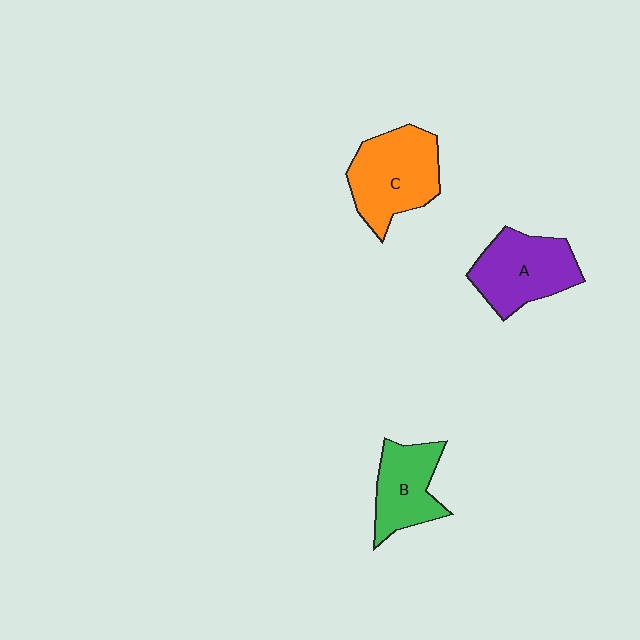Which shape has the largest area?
Shape C (orange).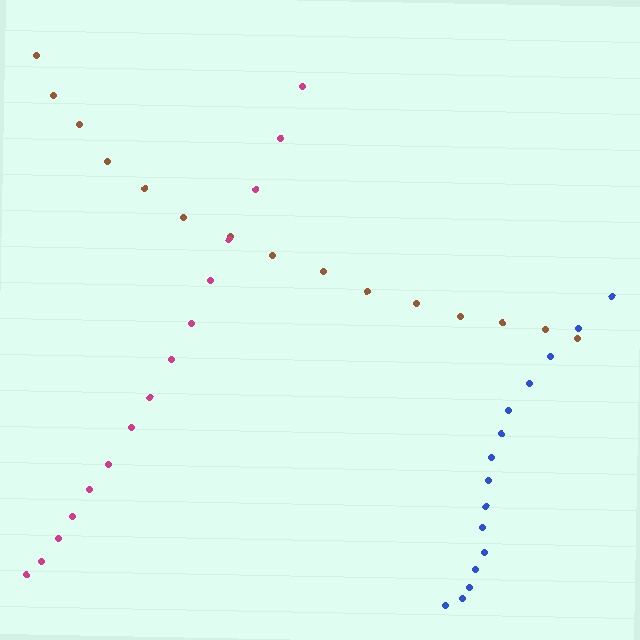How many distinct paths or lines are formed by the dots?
There are 3 distinct paths.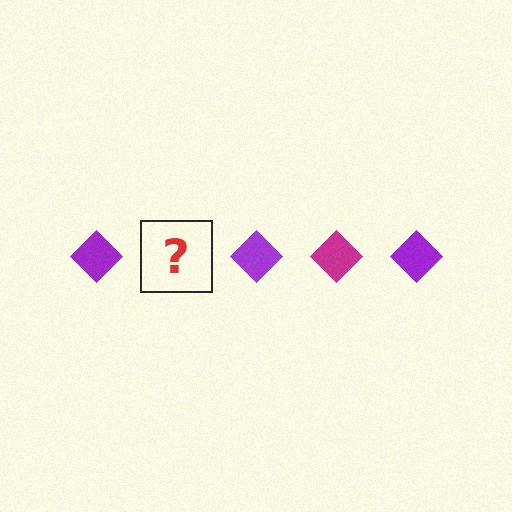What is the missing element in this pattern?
The missing element is a magenta diamond.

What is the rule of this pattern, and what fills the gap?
The rule is that the pattern cycles through purple, magenta diamonds. The gap should be filled with a magenta diamond.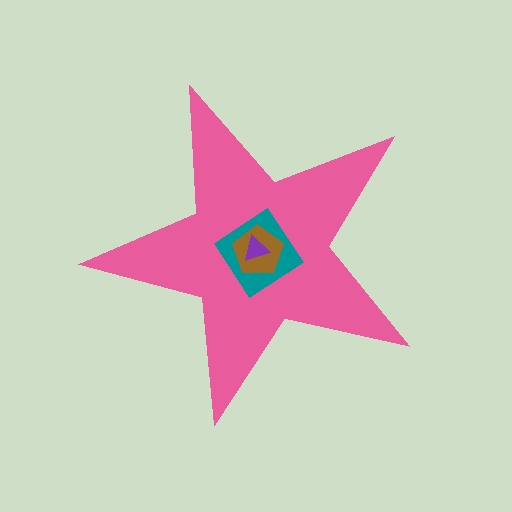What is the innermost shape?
The purple triangle.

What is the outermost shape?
The pink star.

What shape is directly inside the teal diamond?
The brown pentagon.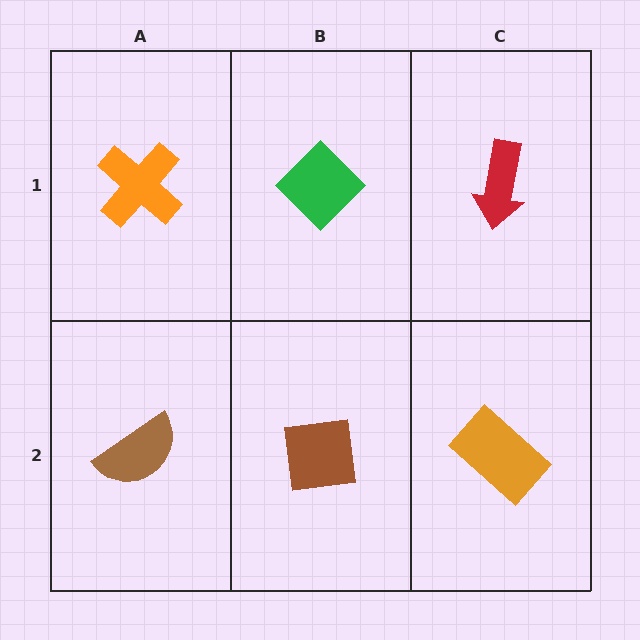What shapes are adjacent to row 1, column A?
A brown semicircle (row 2, column A), a green diamond (row 1, column B).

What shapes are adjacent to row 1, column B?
A brown square (row 2, column B), an orange cross (row 1, column A), a red arrow (row 1, column C).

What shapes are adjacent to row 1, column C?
An orange rectangle (row 2, column C), a green diamond (row 1, column B).